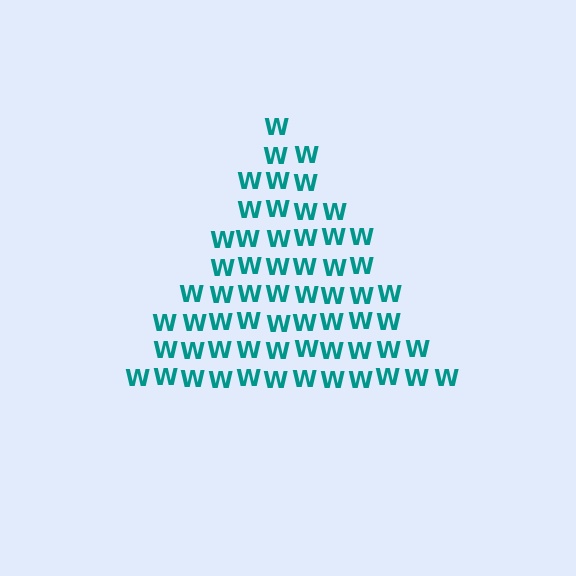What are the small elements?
The small elements are letter W's.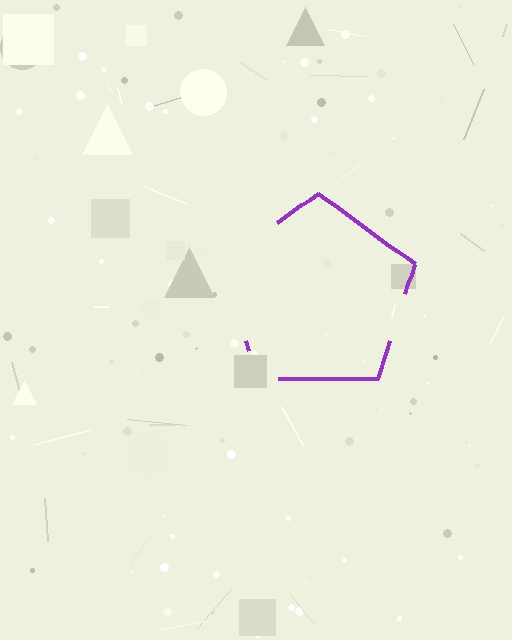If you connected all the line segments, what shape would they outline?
They would outline a pentagon.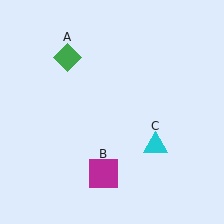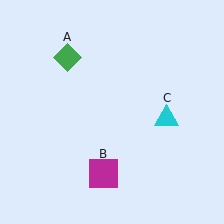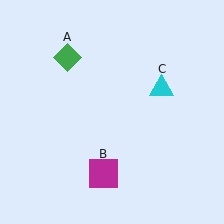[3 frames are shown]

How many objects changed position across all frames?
1 object changed position: cyan triangle (object C).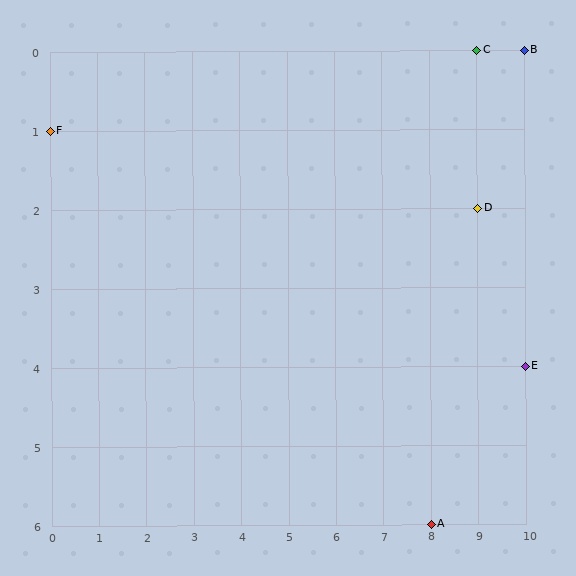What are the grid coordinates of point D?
Point D is at grid coordinates (9, 2).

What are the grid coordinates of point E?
Point E is at grid coordinates (10, 4).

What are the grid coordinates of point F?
Point F is at grid coordinates (0, 1).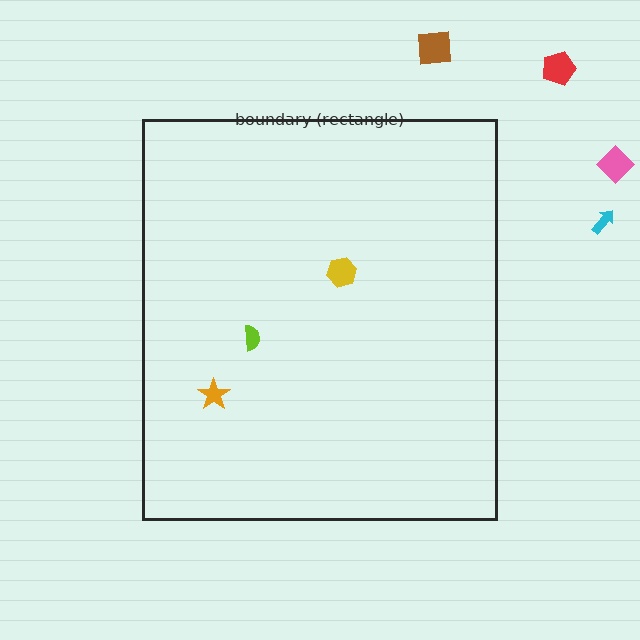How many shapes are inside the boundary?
3 inside, 4 outside.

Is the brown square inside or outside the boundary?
Outside.